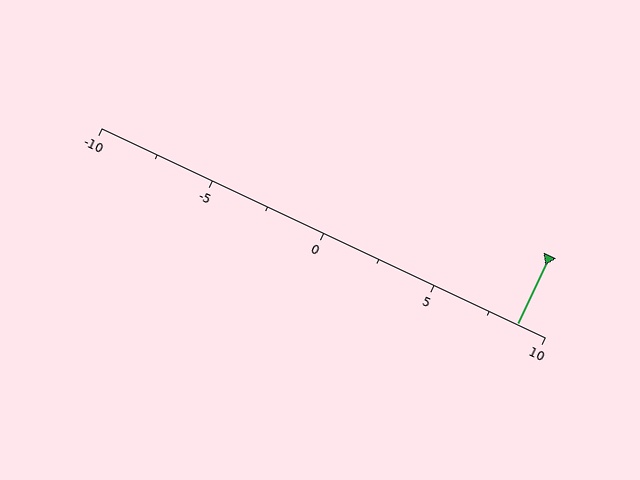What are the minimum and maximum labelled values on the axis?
The axis runs from -10 to 10.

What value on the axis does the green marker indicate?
The marker indicates approximately 8.8.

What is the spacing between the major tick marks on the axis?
The major ticks are spaced 5 apart.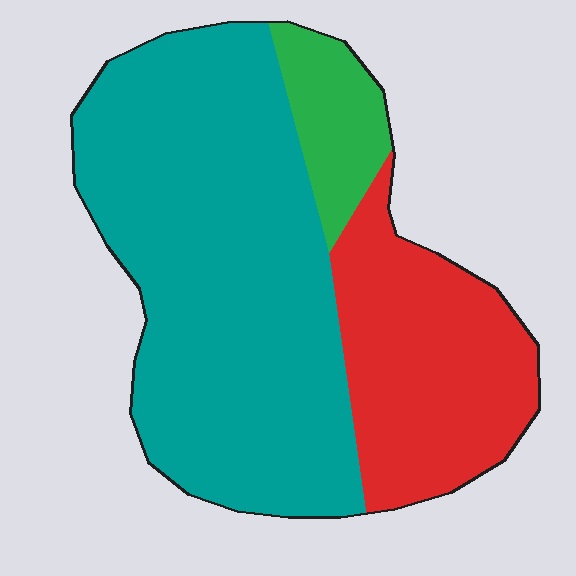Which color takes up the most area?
Teal, at roughly 65%.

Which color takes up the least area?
Green, at roughly 10%.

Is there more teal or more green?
Teal.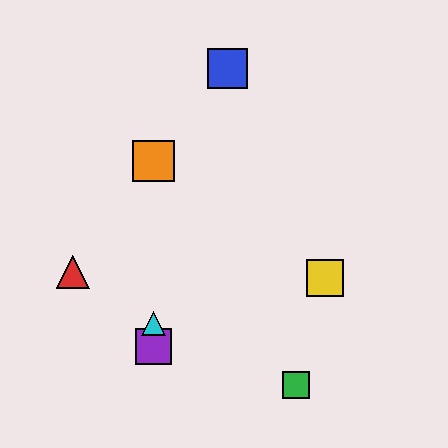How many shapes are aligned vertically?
3 shapes (the purple square, the orange square, the cyan triangle) are aligned vertically.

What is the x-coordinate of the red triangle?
The red triangle is at x≈73.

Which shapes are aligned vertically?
The purple square, the orange square, the cyan triangle are aligned vertically.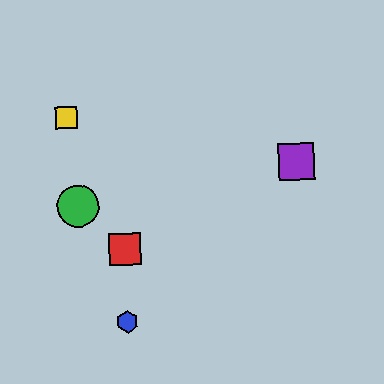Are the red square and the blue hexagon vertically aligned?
Yes, both are at x≈125.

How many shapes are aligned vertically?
2 shapes (the red square, the blue hexagon) are aligned vertically.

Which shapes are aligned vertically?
The red square, the blue hexagon are aligned vertically.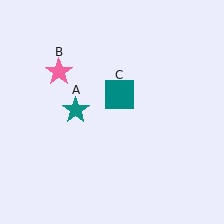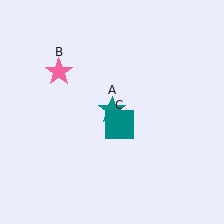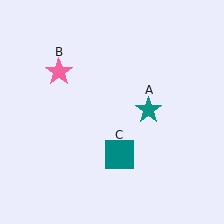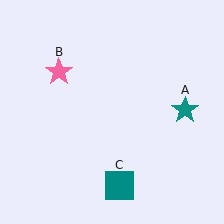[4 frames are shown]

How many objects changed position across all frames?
2 objects changed position: teal star (object A), teal square (object C).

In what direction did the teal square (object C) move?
The teal square (object C) moved down.